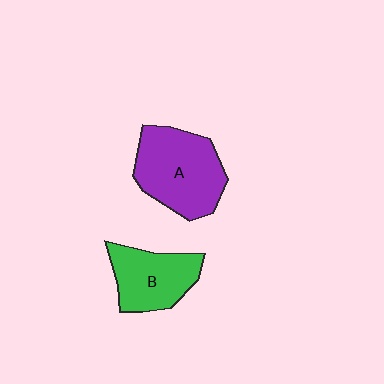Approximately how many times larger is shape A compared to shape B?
Approximately 1.4 times.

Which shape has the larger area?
Shape A (purple).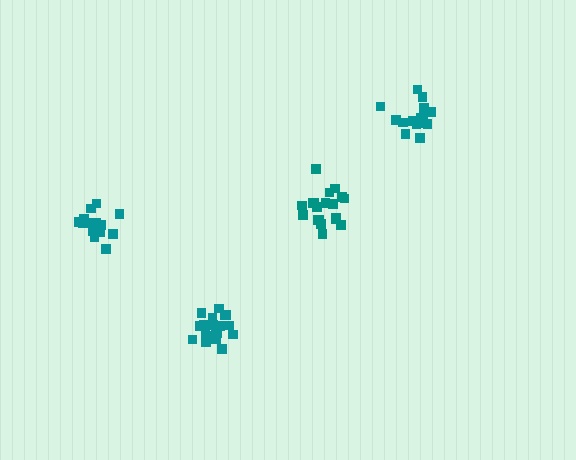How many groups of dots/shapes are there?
There are 4 groups.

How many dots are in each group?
Group 1: 16 dots, Group 2: 16 dots, Group 3: 21 dots, Group 4: 19 dots (72 total).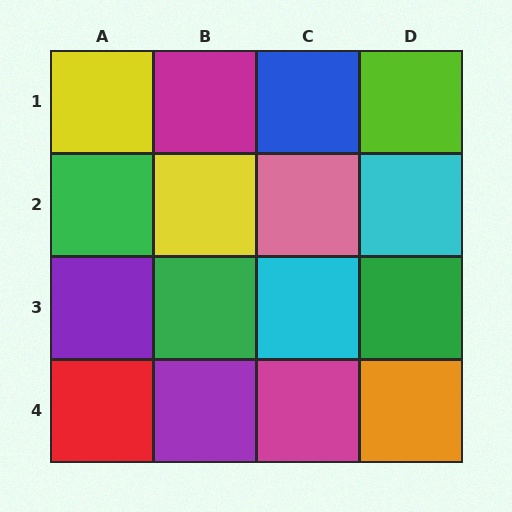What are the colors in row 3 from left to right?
Purple, green, cyan, green.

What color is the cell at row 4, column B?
Purple.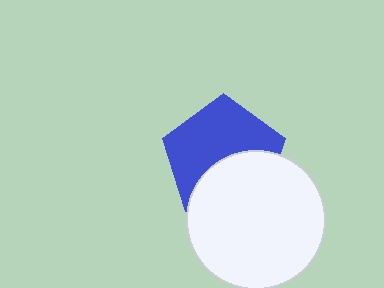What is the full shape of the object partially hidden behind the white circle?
The partially hidden object is a blue pentagon.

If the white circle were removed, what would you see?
You would see the complete blue pentagon.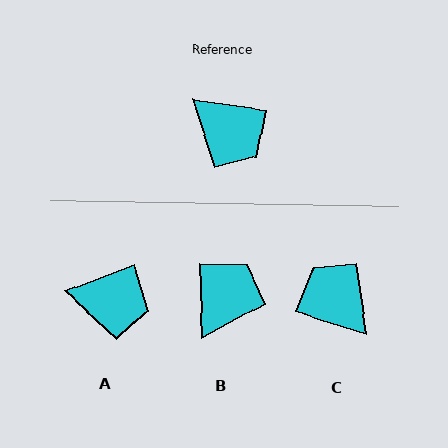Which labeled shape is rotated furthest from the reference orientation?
C, about 170 degrees away.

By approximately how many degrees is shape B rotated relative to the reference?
Approximately 100 degrees counter-clockwise.